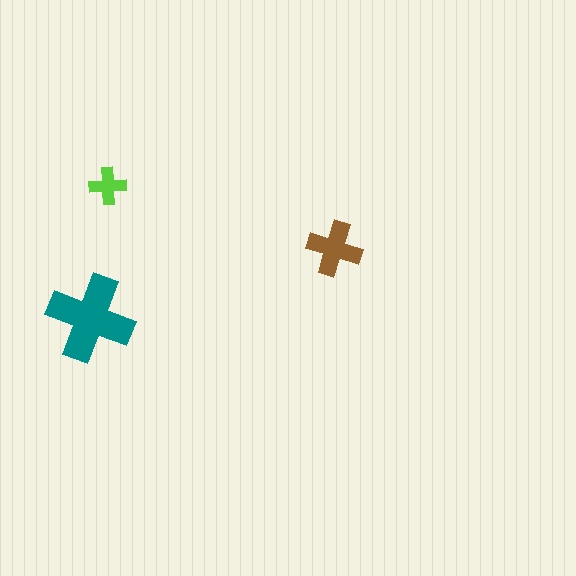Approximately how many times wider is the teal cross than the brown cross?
About 1.5 times wider.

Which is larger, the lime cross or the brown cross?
The brown one.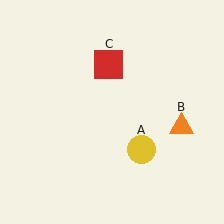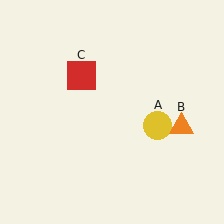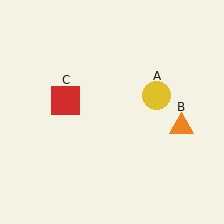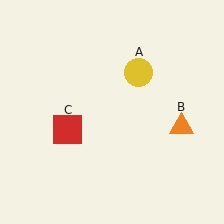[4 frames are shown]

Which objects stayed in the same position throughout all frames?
Orange triangle (object B) remained stationary.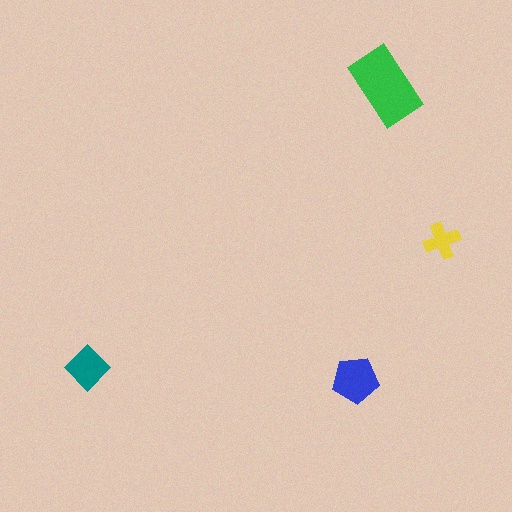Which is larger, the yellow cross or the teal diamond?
The teal diamond.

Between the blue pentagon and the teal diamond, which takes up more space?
The blue pentagon.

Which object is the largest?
The green rectangle.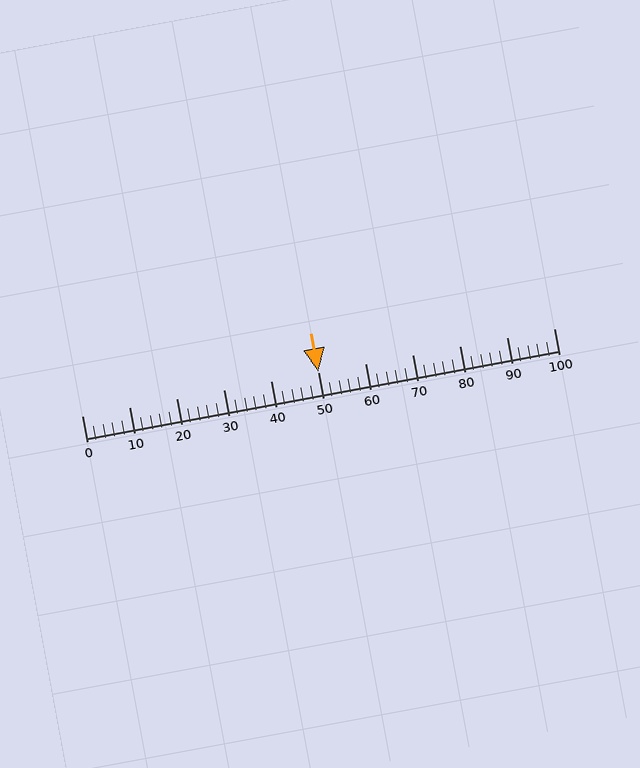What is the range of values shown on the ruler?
The ruler shows values from 0 to 100.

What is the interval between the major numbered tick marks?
The major tick marks are spaced 10 units apart.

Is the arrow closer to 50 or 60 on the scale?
The arrow is closer to 50.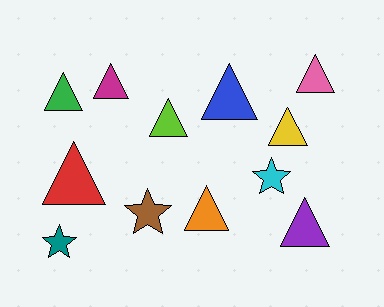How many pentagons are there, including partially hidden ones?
There are no pentagons.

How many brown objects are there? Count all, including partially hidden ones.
There is 1 brown object.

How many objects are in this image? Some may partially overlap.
There are 12 objects.